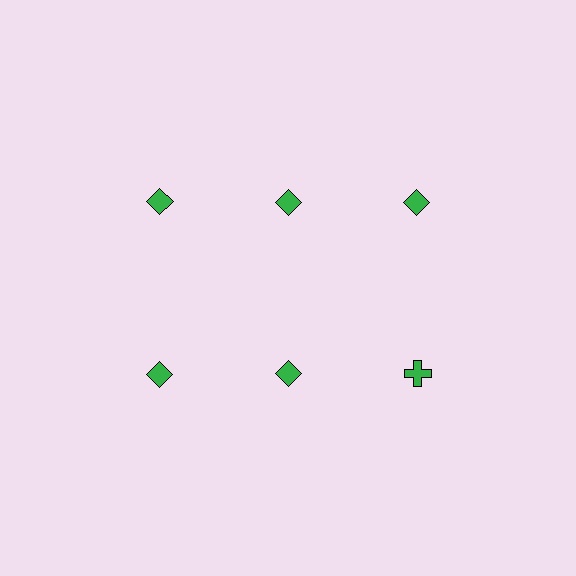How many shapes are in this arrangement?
There are 6 shapes arranged in a grid pattern.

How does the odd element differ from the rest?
It has a different shape: cross instead of diamond.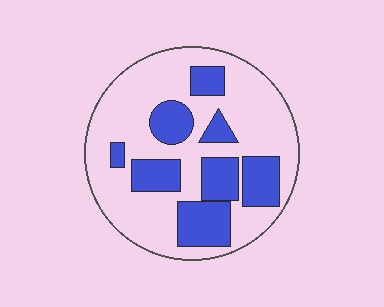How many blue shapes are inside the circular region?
8.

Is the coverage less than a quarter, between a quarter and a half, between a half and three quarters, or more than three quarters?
Between a quarter and a half.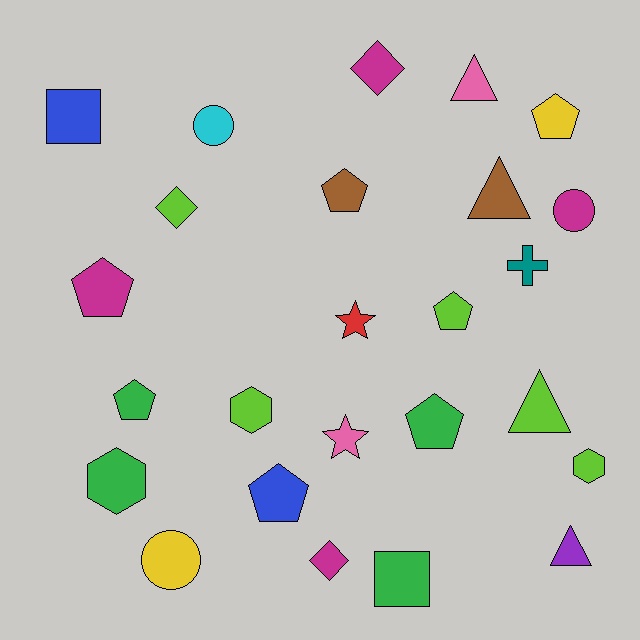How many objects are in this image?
There are 25 objects.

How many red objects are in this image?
There is 1 red object.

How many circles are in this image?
There are 3 circles.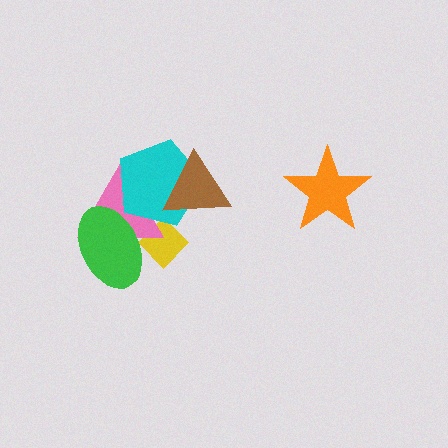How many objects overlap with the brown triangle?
2 objects overlap with the brown triangle.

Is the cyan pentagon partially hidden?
Yes, it is partially covered by another shape.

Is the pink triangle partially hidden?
Yes, it is partially covered by another shape.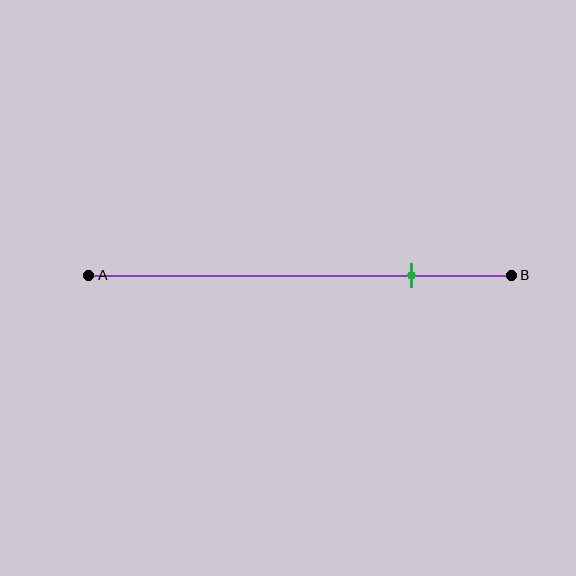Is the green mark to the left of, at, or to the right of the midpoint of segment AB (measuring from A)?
The green mark is to the right of the midpoint of segment AB.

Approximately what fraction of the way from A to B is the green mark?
The green mark is approximately 75% of the way from A to B.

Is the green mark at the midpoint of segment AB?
No, the mark is at about 75% from A, not at the 50% midpoint.